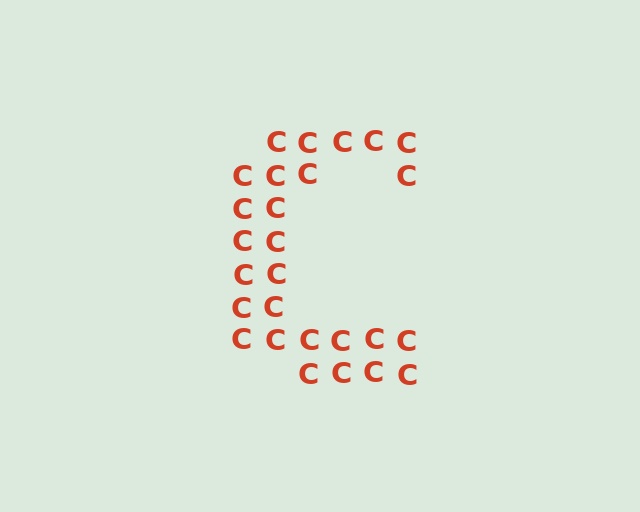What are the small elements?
The small elements are letter C's.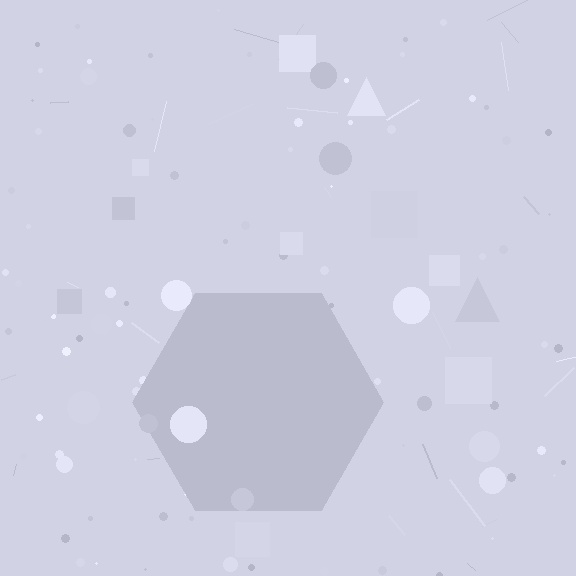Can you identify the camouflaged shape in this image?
The camouflaged shape is a hexagon.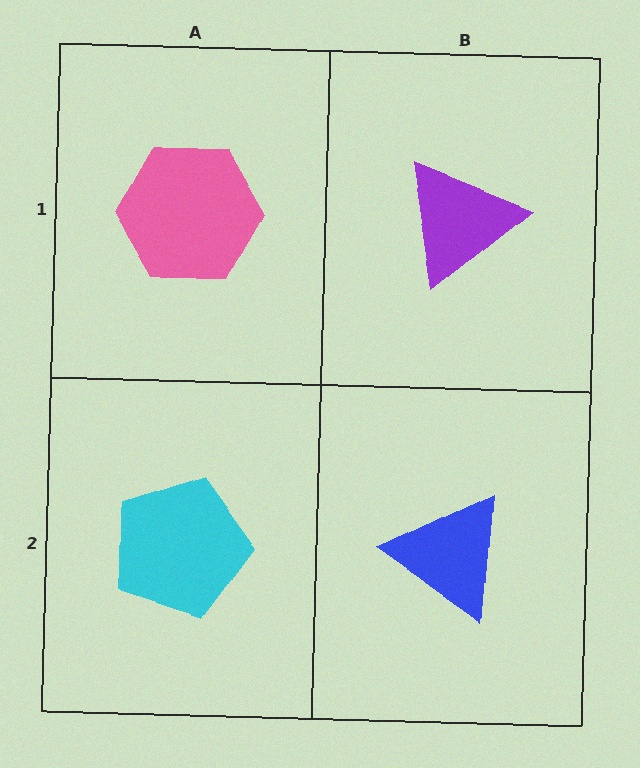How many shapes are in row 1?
2 shapes.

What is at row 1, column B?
A purple triangle.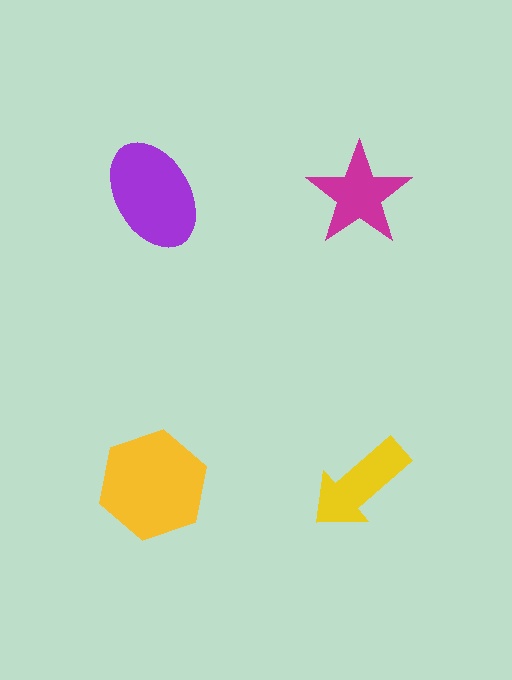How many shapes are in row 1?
2 shapes.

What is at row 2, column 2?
A yellow arrow.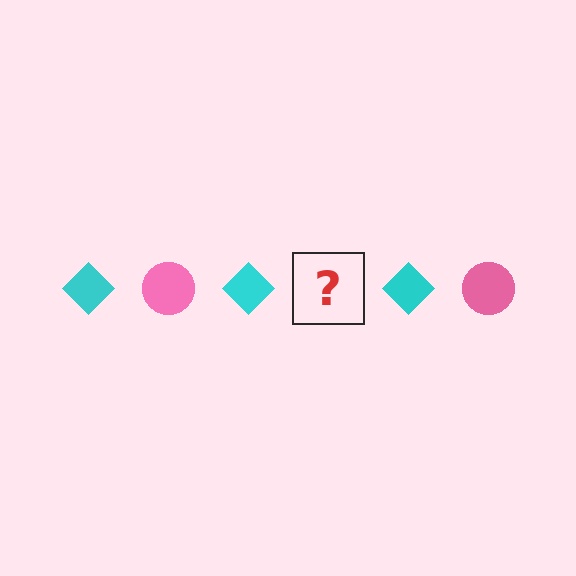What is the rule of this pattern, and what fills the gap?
The rule is that the pattern alternates between cyan diamond and pink circle. The gap should be filled with a pink circle.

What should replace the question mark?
The question mark should be replaced with a pink circle.